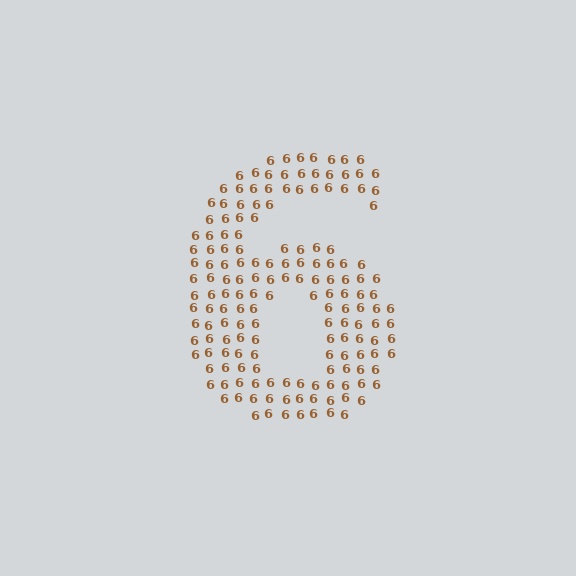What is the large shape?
The large shape is the digit 6.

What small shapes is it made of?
It is made of small digit 6's.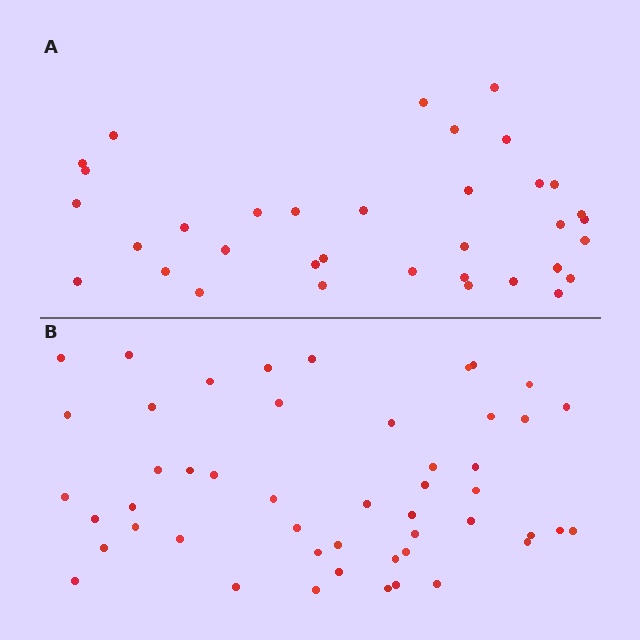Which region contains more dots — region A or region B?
Region B (the bottom region) has more dots.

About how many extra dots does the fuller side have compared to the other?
Region B has approximately 15 more dots than region A.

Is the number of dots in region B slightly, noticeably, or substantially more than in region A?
Region B has noticeably more, but not dramatically so. The ratio is roughly 1.4 to 1.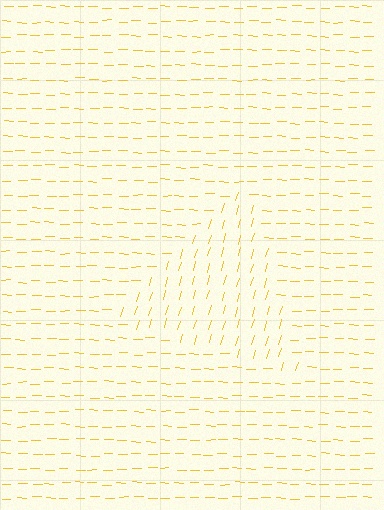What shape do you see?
I see a triangle.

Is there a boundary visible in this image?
Yes, there is a texture boundary formed by a change in line orientation.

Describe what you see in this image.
The image is filled with small yellow line segments. A triangle region in the image has lines oriented differently from the surrounding lines, creating a visible texture boundary.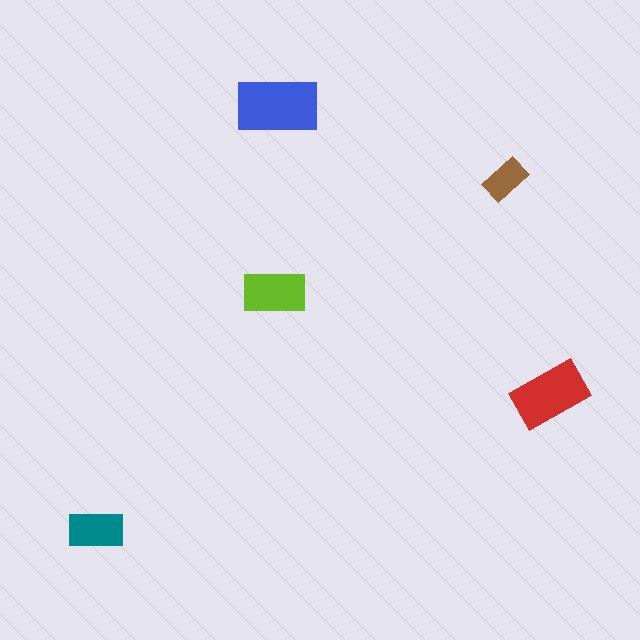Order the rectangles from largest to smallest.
the blue one, the red one, the lime one, the teal one, the brown one.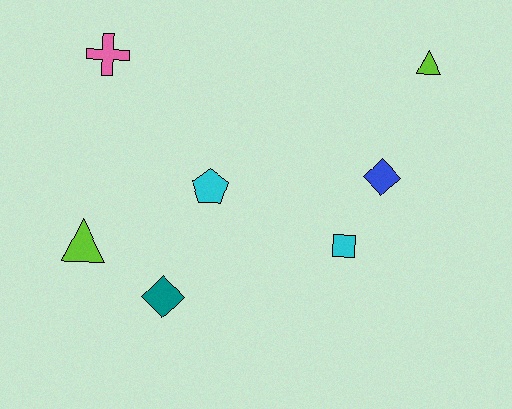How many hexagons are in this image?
There are no hexagons.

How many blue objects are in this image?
There is 1 blue object.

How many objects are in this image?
There are 7 objects.